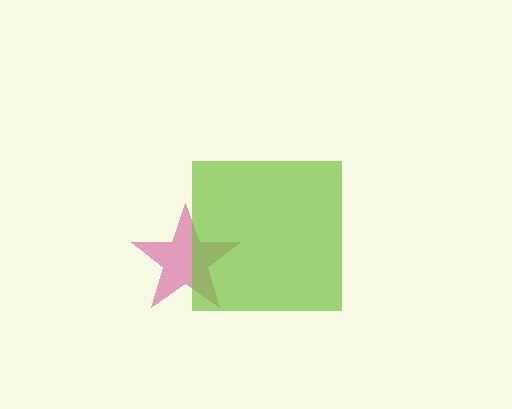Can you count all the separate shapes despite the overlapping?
Yes, there are 2 separate shapes.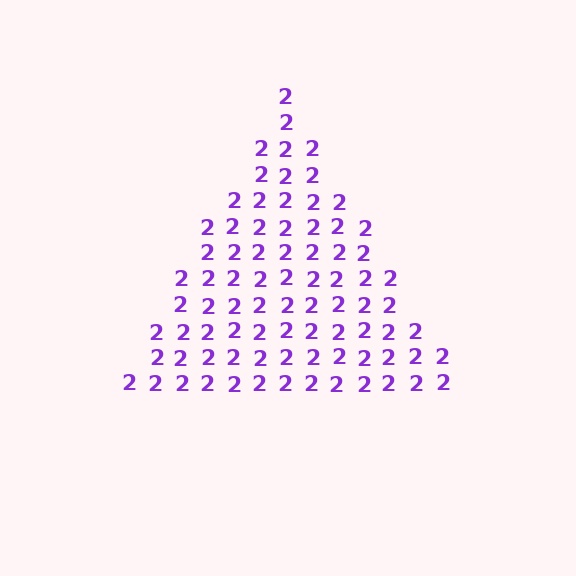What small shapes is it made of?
It is made of small digit 2's.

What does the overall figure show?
The overall figure shows a triangle.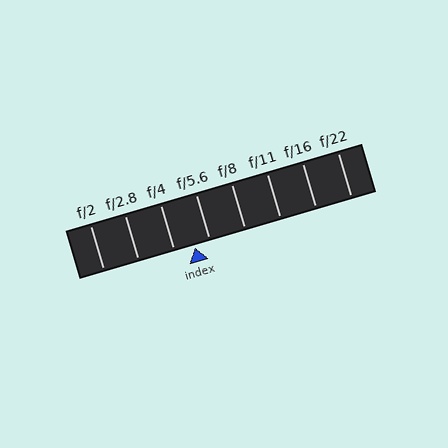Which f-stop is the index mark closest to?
The index mark is closest to f/5.6.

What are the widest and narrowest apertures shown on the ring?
The widest aperture shown is f/2 and the narrowest is f/22.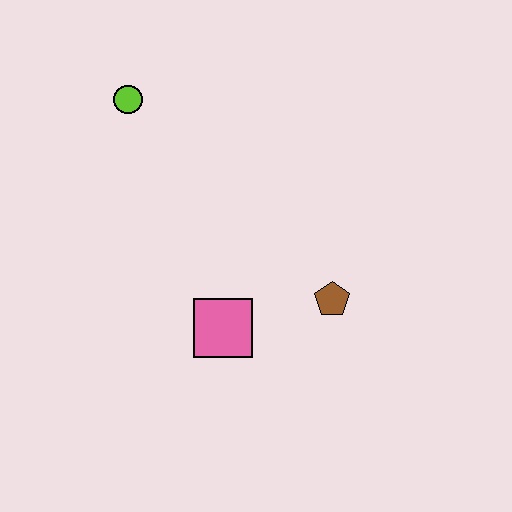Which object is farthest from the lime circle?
The brown pentagon is farthest from the lime circle.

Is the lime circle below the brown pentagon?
No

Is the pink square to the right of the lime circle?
Yes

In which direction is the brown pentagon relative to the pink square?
The brown pentagon is to the right of the pink square.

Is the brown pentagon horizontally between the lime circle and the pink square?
No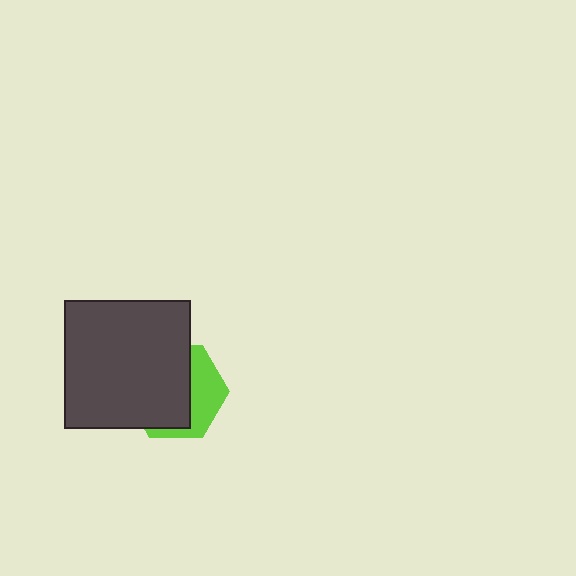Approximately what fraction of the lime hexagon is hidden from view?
Roughly 64% of the lime hexagon is hidden behind the dark gray rectangle.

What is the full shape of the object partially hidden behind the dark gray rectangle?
The partially hidden object is a lime hexagon.